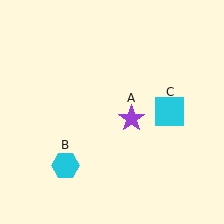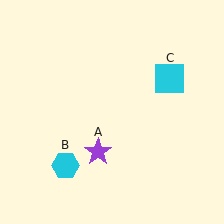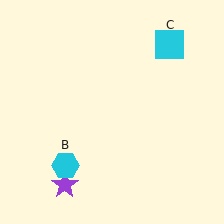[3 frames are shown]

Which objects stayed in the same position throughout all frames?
Cyan hexagon (object B) remained stationary.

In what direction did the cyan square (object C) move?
The cyan square (object C) moved up.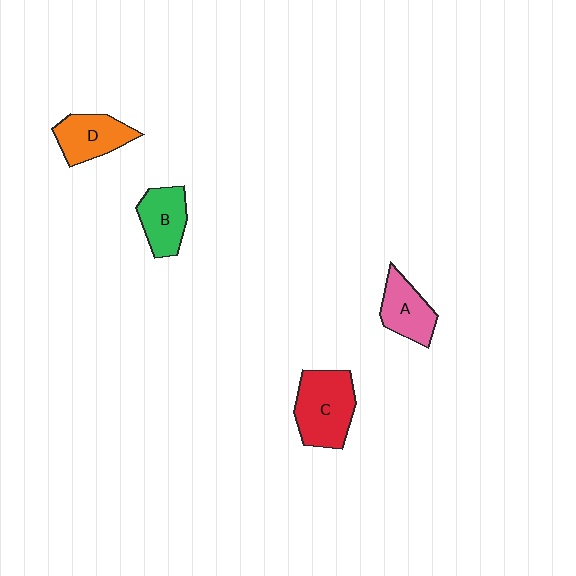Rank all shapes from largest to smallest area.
From largest to smallest: C (red), D (orange), B (green), A (pink).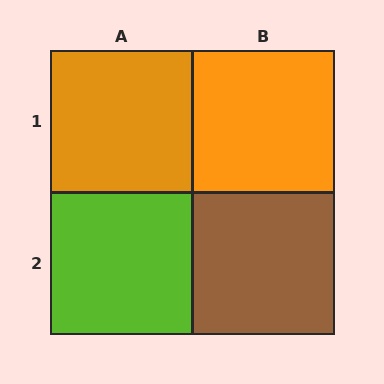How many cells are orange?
2 cells are orange.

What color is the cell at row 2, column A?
Lime.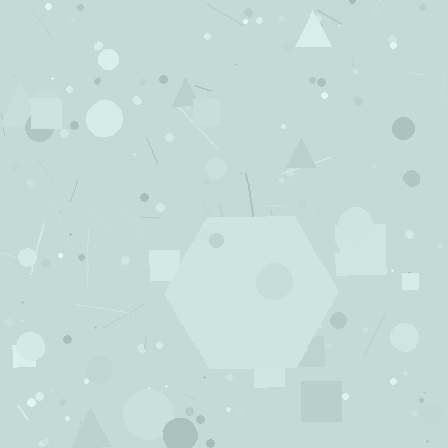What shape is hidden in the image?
A hexagon is hidden in the image.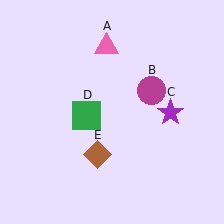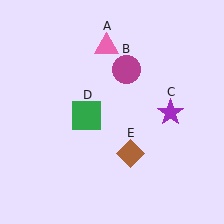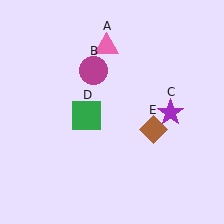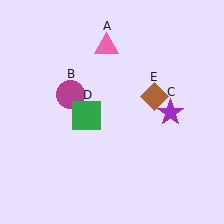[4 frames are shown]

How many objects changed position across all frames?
2 objects changed position: magenta circle (object B), brown diamond (object E).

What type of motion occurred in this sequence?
The magenta circle (object B), brown diamond (object E) rotated counterclockwise around the center of the scene.